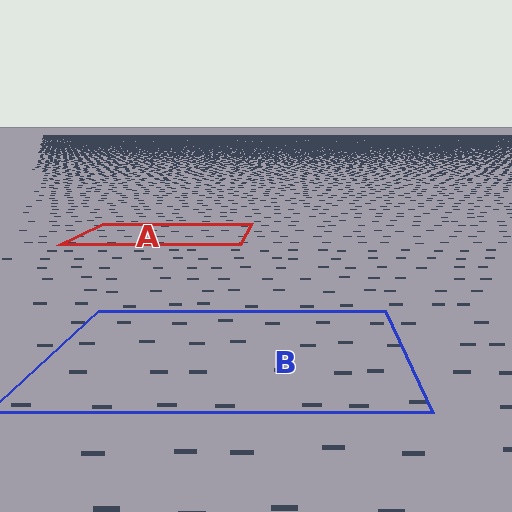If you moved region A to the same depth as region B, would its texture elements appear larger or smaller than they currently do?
They would appear larger. At a closer depth, the same texture elements are projected at a bigger on-screen size.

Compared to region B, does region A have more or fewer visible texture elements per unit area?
Region A has more texture elements per unit area — they are packed more densely because it is farther away.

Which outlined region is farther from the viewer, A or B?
Region A is farther from the viewer — the texture elements inside it appear smaller and more densely packed.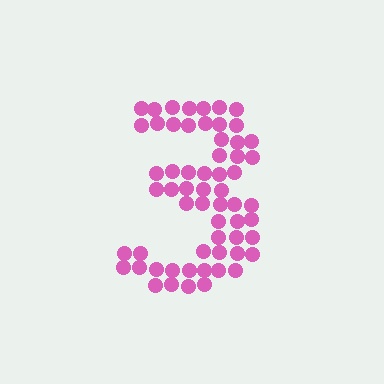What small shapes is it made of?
It is made of small circles.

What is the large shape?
The large shape is the digit 3.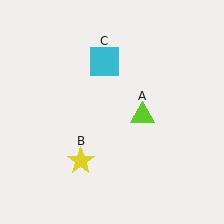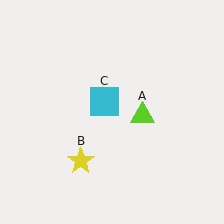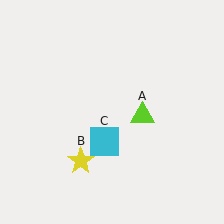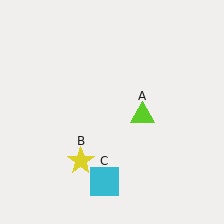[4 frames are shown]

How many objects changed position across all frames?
1 object changed position: cyan square (object C).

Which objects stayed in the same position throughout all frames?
Lime triangle (object A) and yellow star (object B) remained stationary.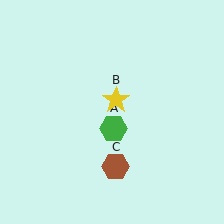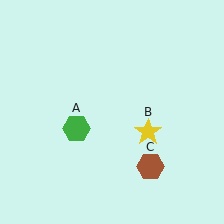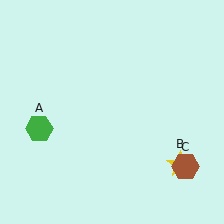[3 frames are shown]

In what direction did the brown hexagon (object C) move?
The brown hexagon (object C) moved right.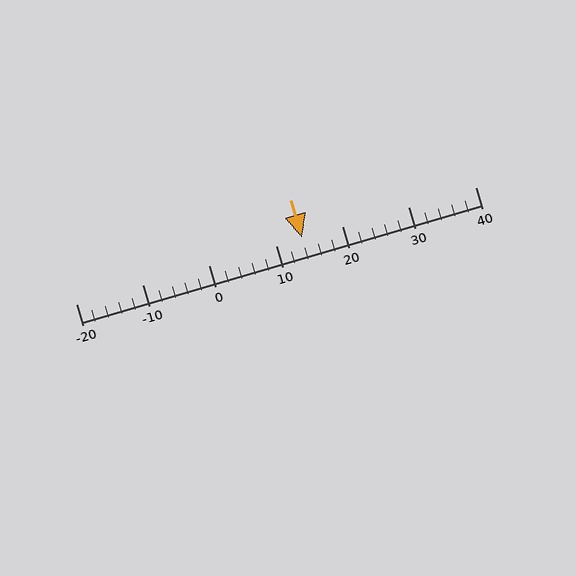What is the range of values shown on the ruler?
The ruler shows values from -20 to 40.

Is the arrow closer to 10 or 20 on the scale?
The arrow is closer to 10.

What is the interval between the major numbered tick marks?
The major tick marks are spaced 10 units apart.